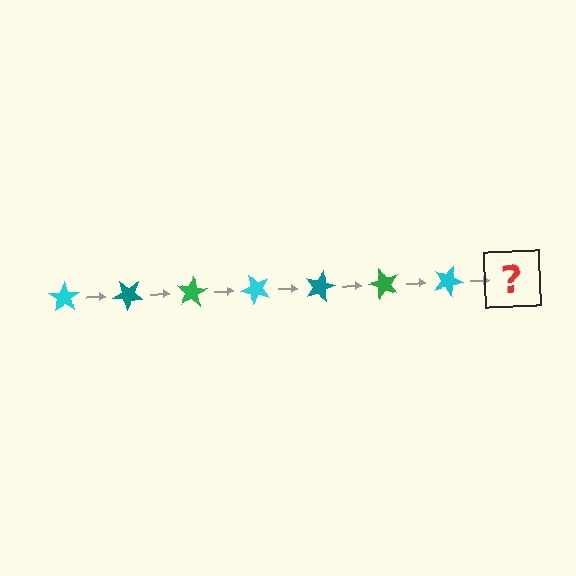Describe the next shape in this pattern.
It should be a teal star, rotated 280 degrees from the start.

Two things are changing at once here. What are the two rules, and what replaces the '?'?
The two rules are that it rotates 40 degrees each step and the color cycles through cyan, teal, and green. The '?' should be a teal star, rotated 280 degrees from the start.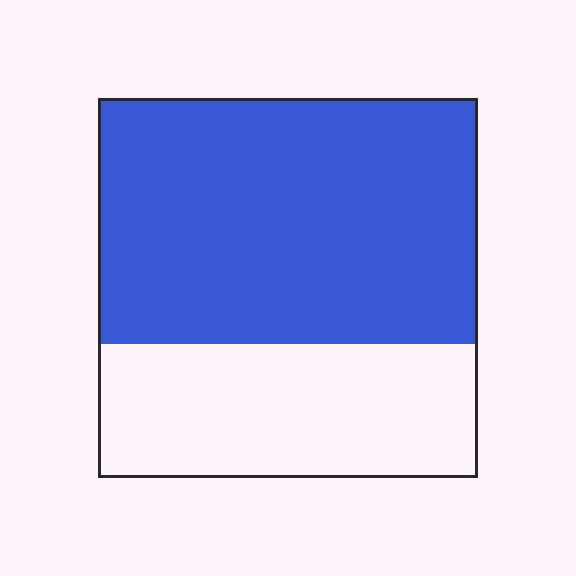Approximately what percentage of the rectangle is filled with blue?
Approximately 65%.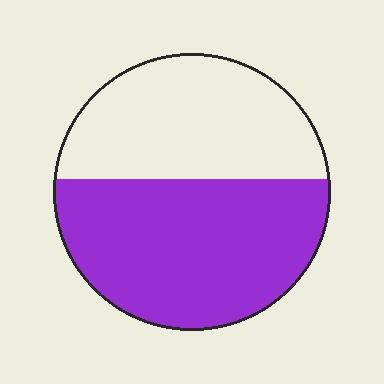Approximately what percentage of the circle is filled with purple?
Approximately 55%.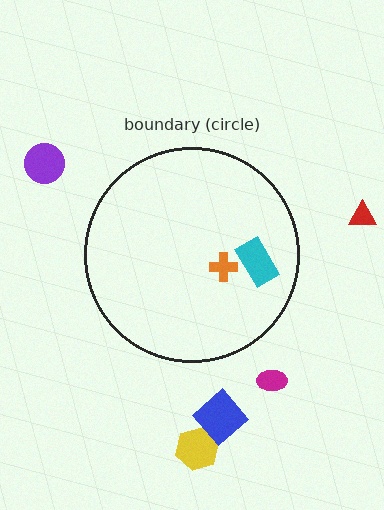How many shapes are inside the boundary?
2 inside, 5 outside.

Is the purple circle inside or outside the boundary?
Outside.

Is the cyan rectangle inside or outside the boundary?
Inside.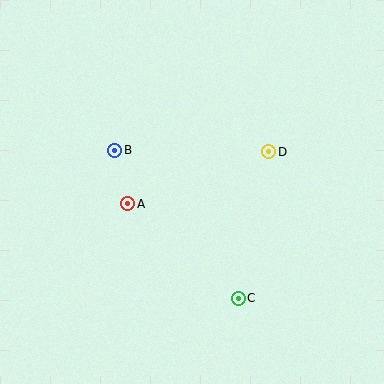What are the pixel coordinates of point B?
Point B is at (115, 150).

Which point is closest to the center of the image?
Point A at (128, 204) is closest to the center.